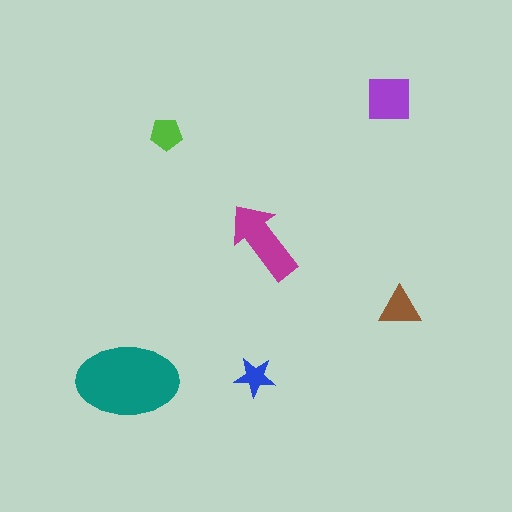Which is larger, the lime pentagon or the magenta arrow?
The magenta arrow.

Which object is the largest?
The teal ellipse.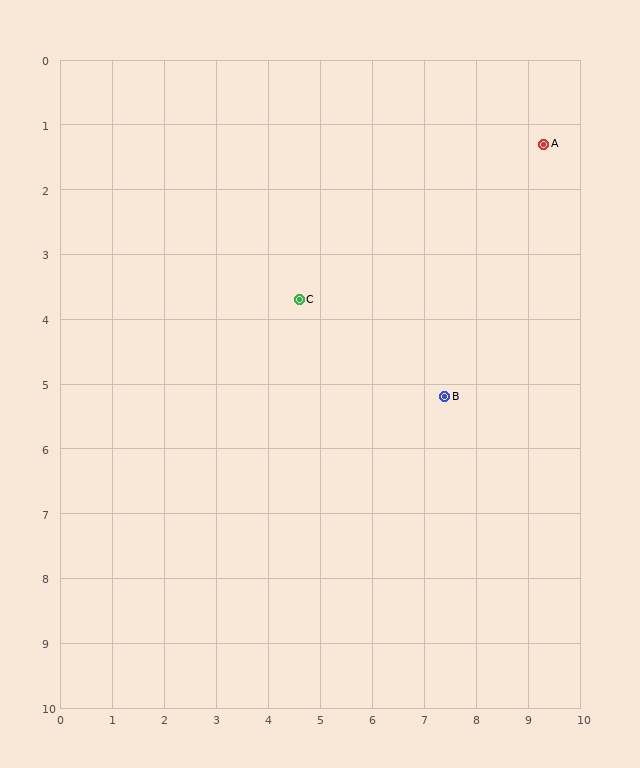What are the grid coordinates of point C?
Point C is at approximately (4.6, 3.7).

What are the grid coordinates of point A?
Point A is at approximately (9.3, 1.3).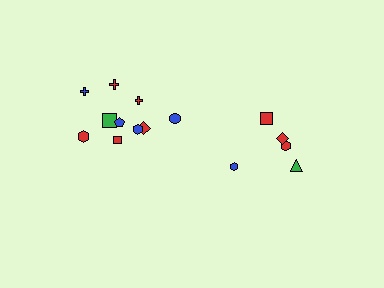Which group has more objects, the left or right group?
The left group.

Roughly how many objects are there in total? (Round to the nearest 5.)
Roughly 15 objects in total.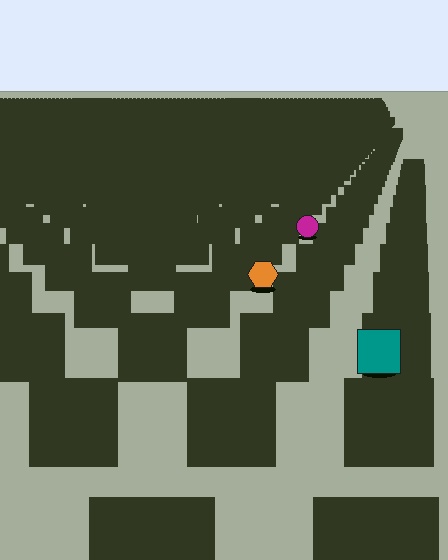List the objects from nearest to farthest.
From nearest to farthest: the teal square, the orange hexagon, the magenta circle.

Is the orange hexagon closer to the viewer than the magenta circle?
Yes. The orange hexagon is closer — you can tell from the texture gradient: the ground texture is coarser near it.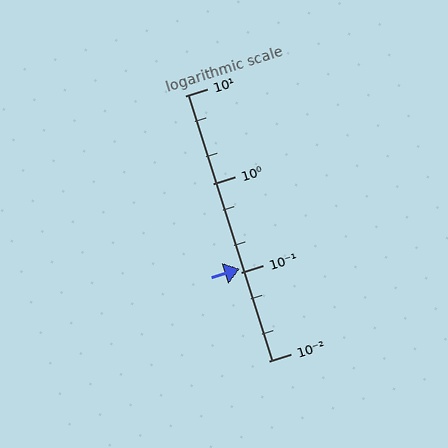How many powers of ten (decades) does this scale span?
The scale spans 3 decades, from 0.01 to 10.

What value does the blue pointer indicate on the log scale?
The pointer indicates approximately 0.11.